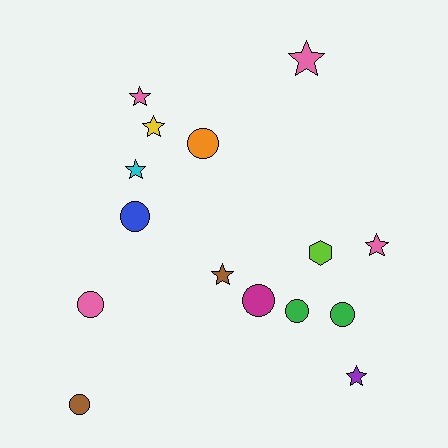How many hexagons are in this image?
There is 1 hexagon.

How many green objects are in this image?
There are 2 green objects.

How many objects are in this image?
There are 15 objects.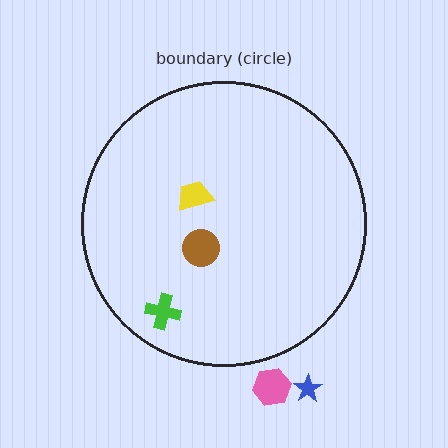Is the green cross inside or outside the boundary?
Inside.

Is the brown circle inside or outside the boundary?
Inside.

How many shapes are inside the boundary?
3 inside, 2 outside.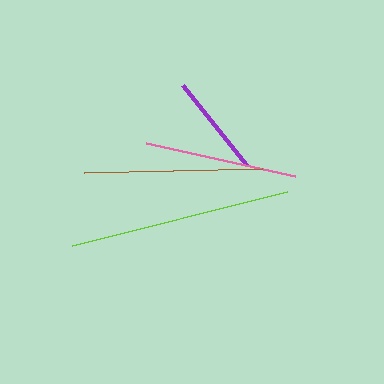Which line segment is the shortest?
The purple line is the shortest at approximately 102 pixels.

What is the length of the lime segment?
The lime segment is approximately 222 pixels long.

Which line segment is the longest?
The lime line is the longest at approximately 222 pixels.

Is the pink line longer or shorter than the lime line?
The lime line is longer than the pink line.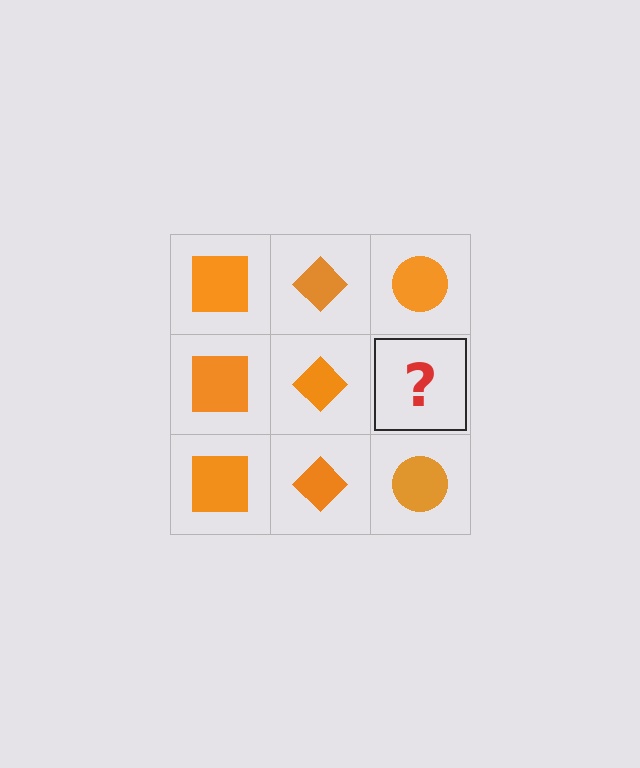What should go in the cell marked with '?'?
The missing cell should contain an orange circle.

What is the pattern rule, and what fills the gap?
The rule is that each column has a consistent shape. The gap should be filled with an orange circle.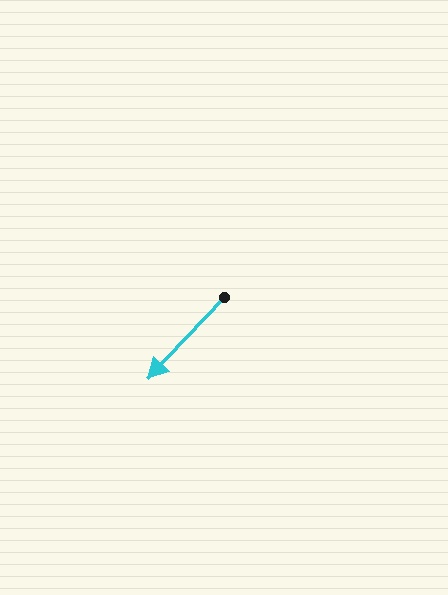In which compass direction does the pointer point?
Southwest.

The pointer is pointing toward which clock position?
Roughly 7 o'clock.